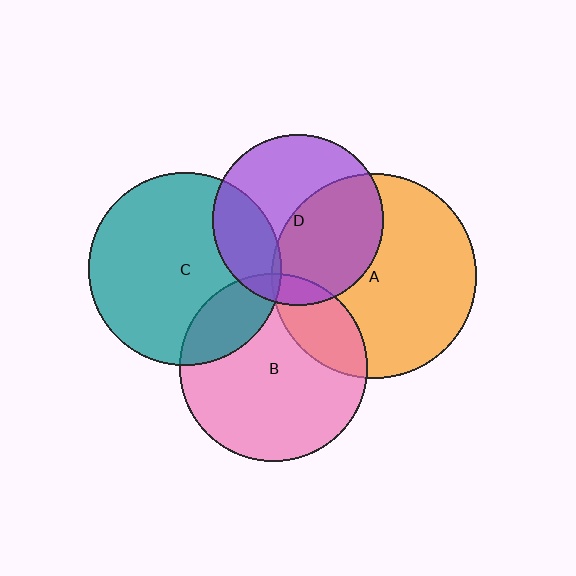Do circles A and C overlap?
Yes.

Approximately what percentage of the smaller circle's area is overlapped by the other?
Approximately 5%.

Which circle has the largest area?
Circle A (orange).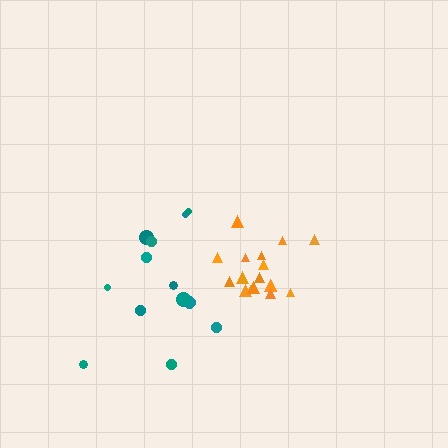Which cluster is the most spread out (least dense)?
Teal.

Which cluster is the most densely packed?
Orange.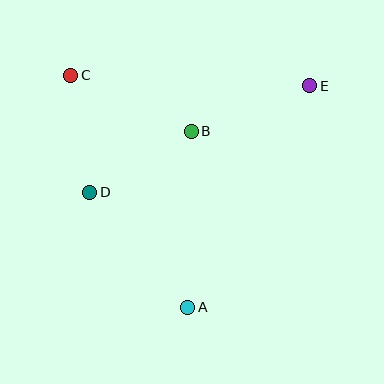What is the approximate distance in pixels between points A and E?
The distance between A and E is approximately 253 pixels.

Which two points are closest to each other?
Points C and D are closest to each other.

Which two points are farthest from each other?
Points A and C are farthest from each other.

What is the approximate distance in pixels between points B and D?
The distance between B and D is approximately 118 pixels.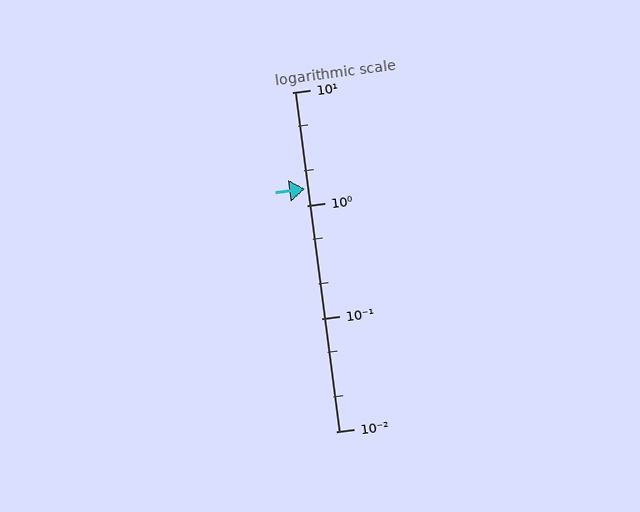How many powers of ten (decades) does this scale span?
The scale spans 3 decades, from 0.01 to 10.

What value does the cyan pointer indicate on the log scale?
The pointer indicates approximately 1.4.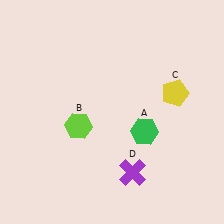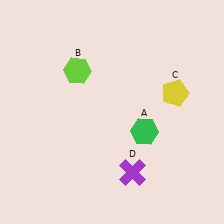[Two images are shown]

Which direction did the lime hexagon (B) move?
The lime hexagon (B) moved up.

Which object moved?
The lime hexagon (B) moved up.